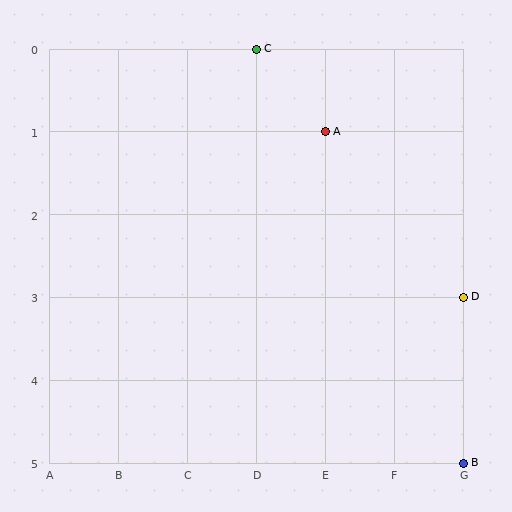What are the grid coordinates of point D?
Point D is at grid coordinates (G, 3).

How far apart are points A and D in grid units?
Points A and D are 2 columns and 2 rows apart (about 2.8 grid units diagonally).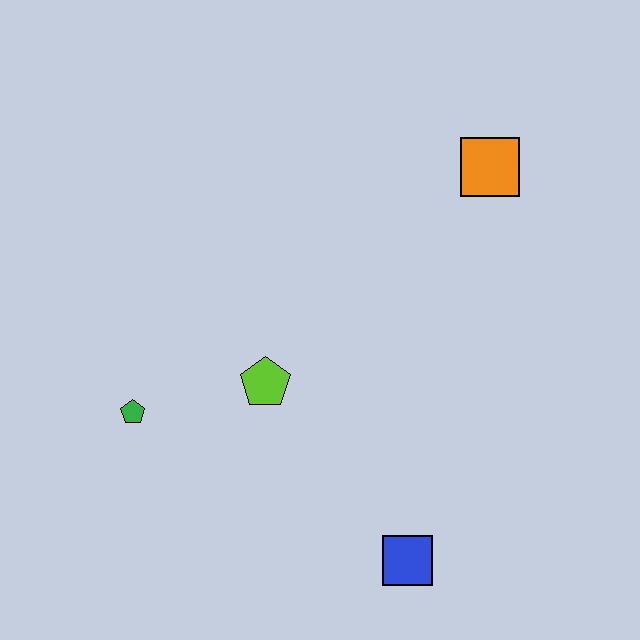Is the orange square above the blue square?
Yes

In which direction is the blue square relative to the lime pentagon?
The blue square is below the lime pentagon.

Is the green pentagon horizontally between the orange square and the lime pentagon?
No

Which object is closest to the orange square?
The lime pentagon is closest to the orange square.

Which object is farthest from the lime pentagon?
The orange square is farthest from the lime pentagon.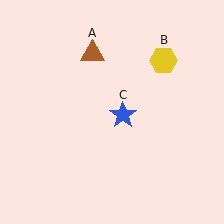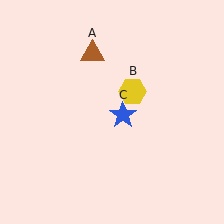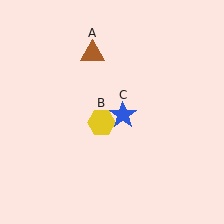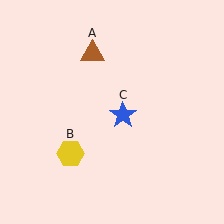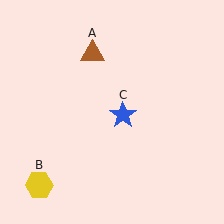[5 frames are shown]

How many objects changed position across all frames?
1 object changed position: yellow hexagon (object B).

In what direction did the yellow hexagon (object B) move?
The yellow hexagon (object B) moved down and to the left.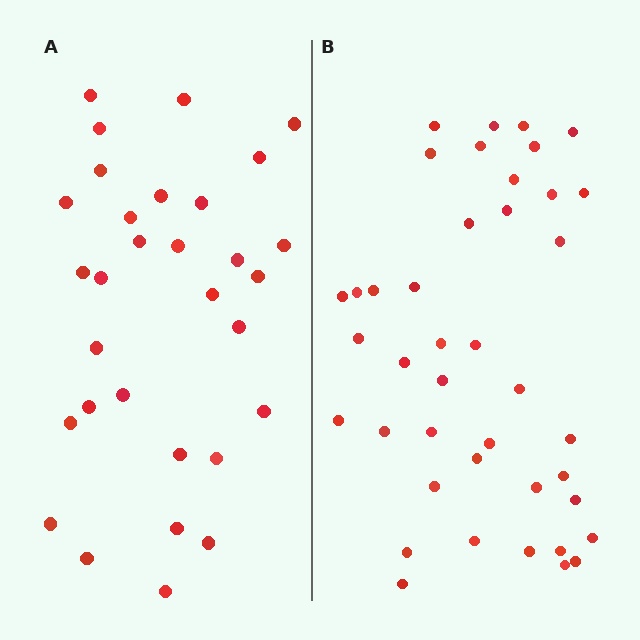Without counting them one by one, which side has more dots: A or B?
Region B (the right region) has more dots.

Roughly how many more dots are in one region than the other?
Region B has roughly 10 or so more dots than region A.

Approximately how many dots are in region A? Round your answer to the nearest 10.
About 30 dots. (The exact count is 31, which rounds to 30.)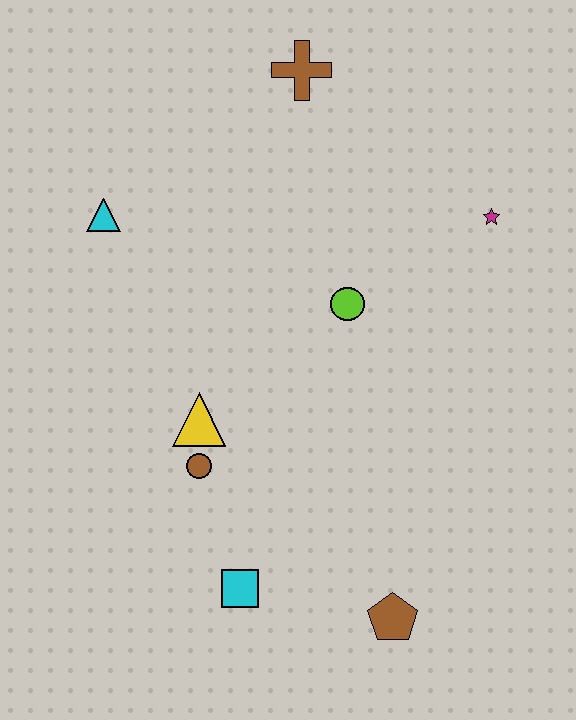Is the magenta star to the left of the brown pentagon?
No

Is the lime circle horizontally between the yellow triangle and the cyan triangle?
No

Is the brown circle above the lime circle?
No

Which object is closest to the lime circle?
The magenta star is closest to the lime circle.